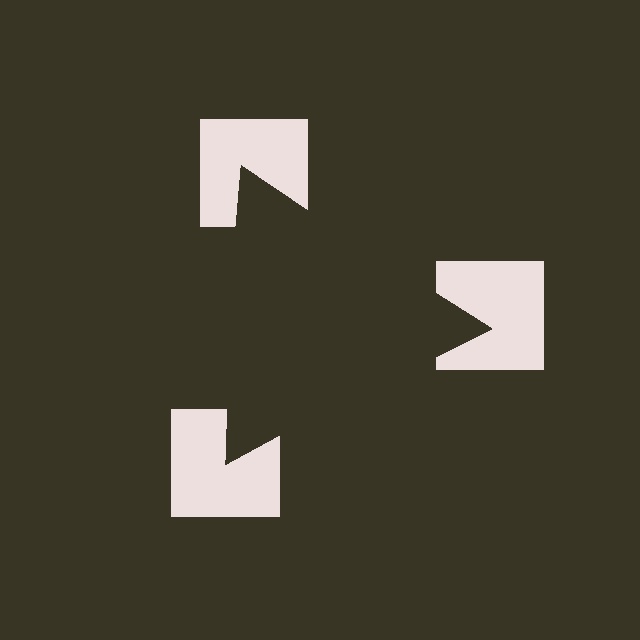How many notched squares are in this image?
There are 3 — one at each vertex of the illusory triangle.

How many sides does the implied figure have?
3 sides.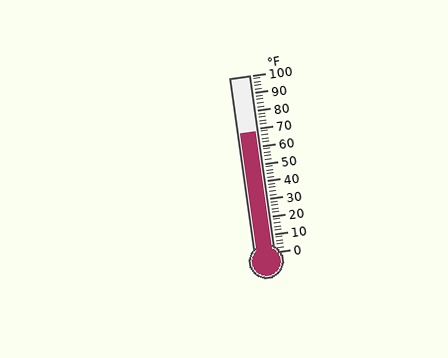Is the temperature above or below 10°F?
The temperature is above 10°F.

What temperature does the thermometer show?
The thermometer shows approximately 68°F.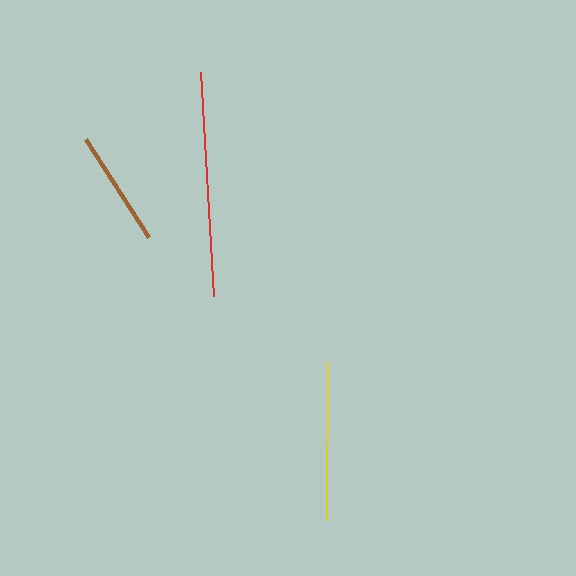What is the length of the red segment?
The red segment is approximately 224 pixels long.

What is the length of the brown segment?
The brown segment is approximately 117 pixels long.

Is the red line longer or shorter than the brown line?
The red line is longer than the brown line.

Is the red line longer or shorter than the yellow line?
The red line is longer than the yellow line.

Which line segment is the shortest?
The brown line is the shortest at approximately 117 pixels.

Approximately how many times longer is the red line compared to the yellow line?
The red line is approximately 1.4 times the length of the yellow line.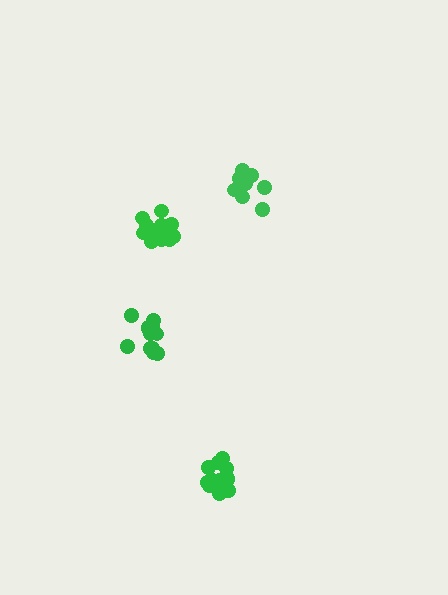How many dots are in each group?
Group 1: 17 dots, Group 2: 12 dots, Group 3: 12 dots, Group 4: 16 dots (57 total).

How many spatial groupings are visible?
There are 4 spatial groupings.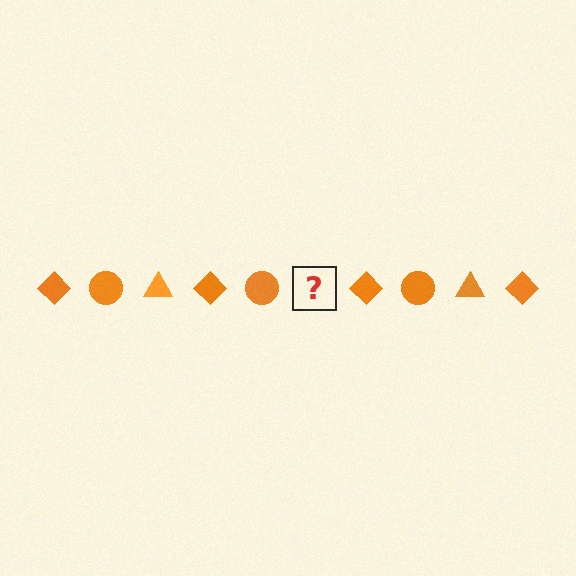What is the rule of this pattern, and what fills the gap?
The rule is that the pattern cycles through diamond, circle, triangle shapes in orange. The gap should be filled with an orange triangle.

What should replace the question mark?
The question mark should be replaced with an orange triangle.